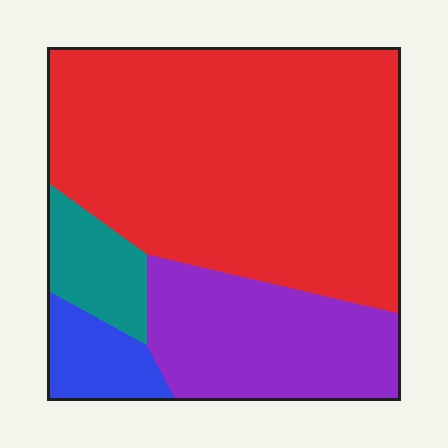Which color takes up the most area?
Red, at roughly 60%.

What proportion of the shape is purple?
Purple covers roughly 25% of the shape.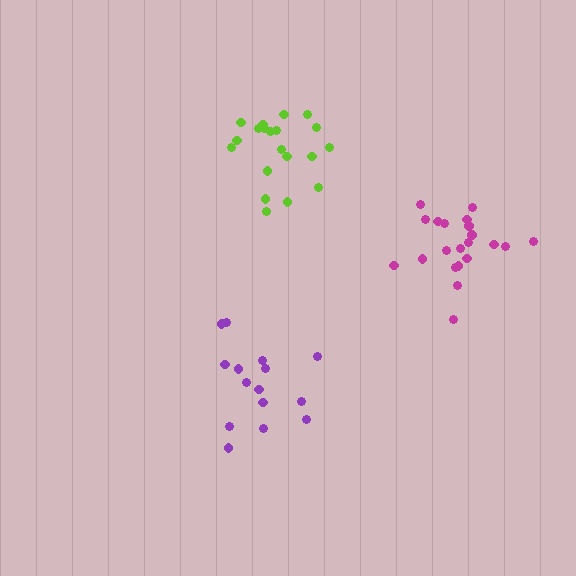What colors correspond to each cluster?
The clusters are colored: purple, lime, magenta.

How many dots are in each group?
Group 1: 15 dots, Group 2: 20 dots, Group 3: 21 dots (56 total).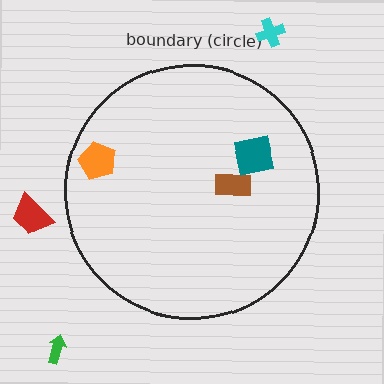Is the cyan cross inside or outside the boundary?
Outside.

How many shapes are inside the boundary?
3 inside, 3 outside.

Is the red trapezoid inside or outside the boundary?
Outside.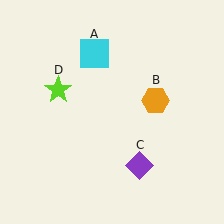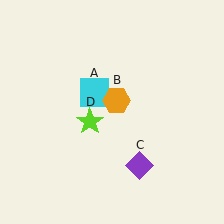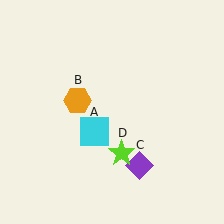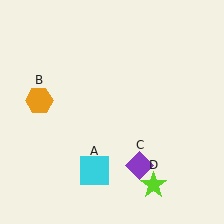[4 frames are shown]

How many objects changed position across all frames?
3 objects changed position: cyan square (object A), orange hexagon (object B), lime star (object D).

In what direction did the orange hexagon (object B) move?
The orange hexagon (object B) moved left.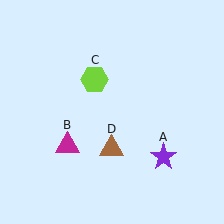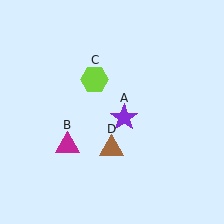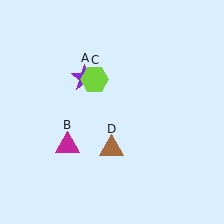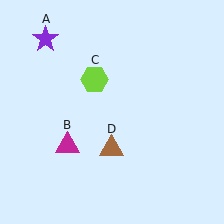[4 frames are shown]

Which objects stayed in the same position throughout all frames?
Magenta triangle (object B) and lime hexagon (object C) and brown triangle (object D) remained stationary.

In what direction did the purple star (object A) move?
The purple star (object A) moved up and to the left.